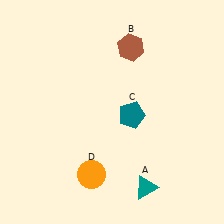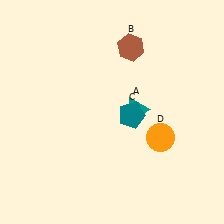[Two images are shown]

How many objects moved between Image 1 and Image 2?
2 objects moved between the two images.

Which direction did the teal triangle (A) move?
The teal triangle (A) moved up.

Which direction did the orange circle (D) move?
The orange circle (D) moved right.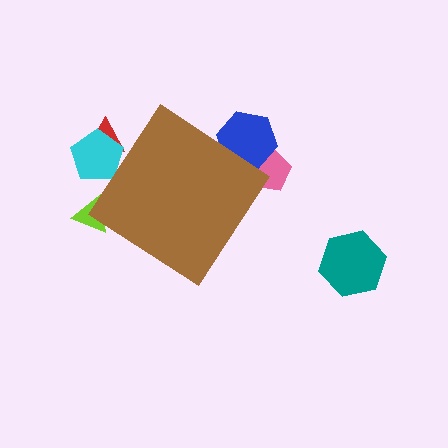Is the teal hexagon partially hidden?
No, the teal hexagon is fully visible.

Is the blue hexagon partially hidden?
Yes, the blue hexagon is partially hidden behind the brown diamond.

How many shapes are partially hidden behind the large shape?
5 shapes are partially hidden.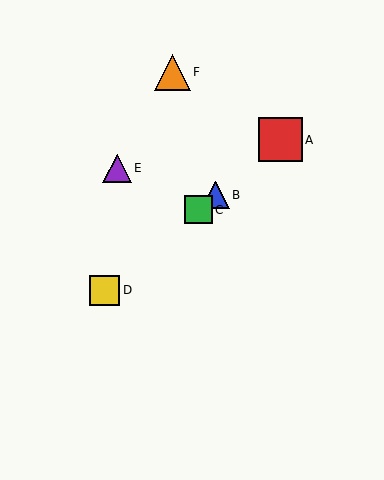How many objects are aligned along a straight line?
4 objects (A, B, C, D) are aligned along a straight line.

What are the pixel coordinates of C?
Object C is at (198, 210).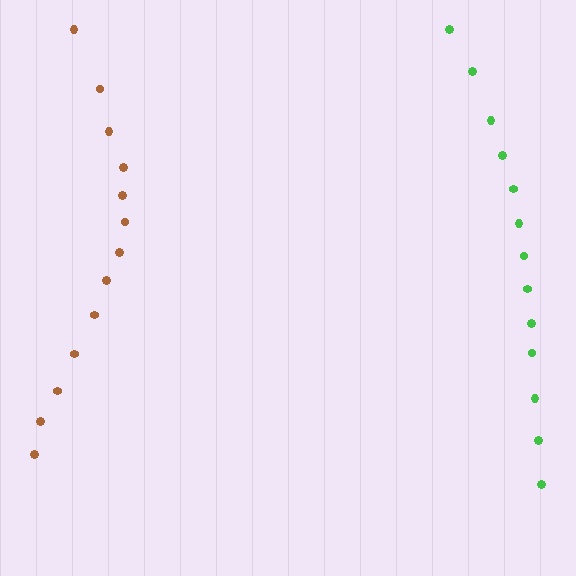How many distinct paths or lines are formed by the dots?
There are 2 distinct paths.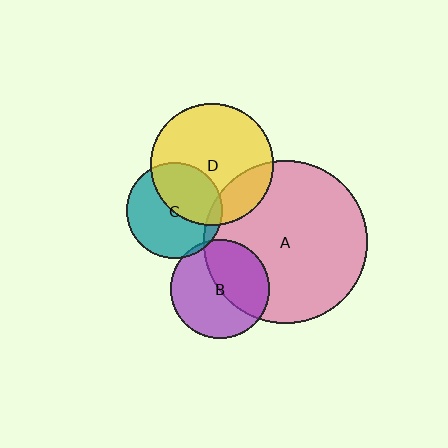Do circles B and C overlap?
Yes.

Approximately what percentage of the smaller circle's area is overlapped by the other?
Approximately 5%.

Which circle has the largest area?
Circle A (pink).